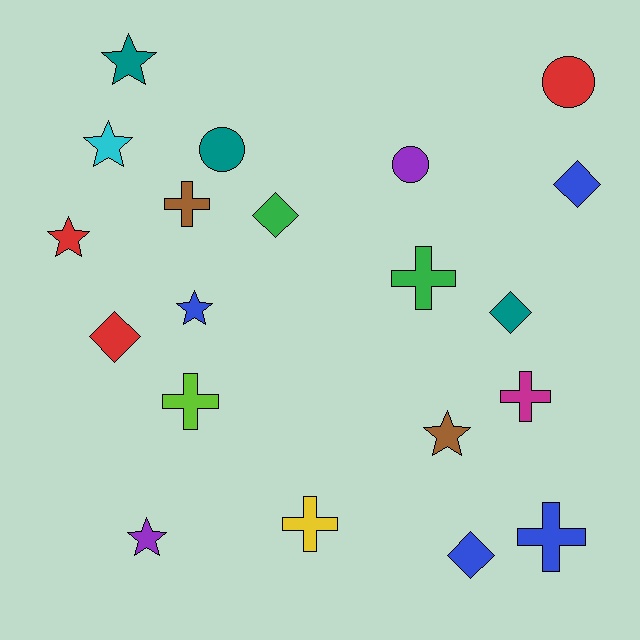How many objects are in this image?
There are 20 objects.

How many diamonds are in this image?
There are 5 diamonds.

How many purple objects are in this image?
There are 2 purple objects.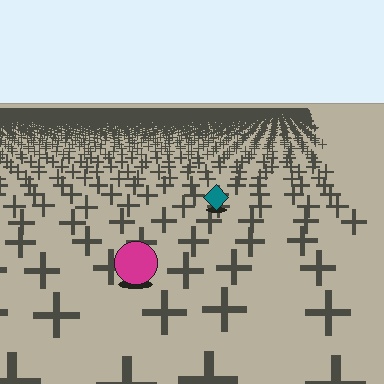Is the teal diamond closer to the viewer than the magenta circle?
No. The magenta circle is closer — you can tell from the texture gradient: the ground texture is coarser near it.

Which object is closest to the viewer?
The magenta circle is closest. The texture marks near it are larger and more spread out.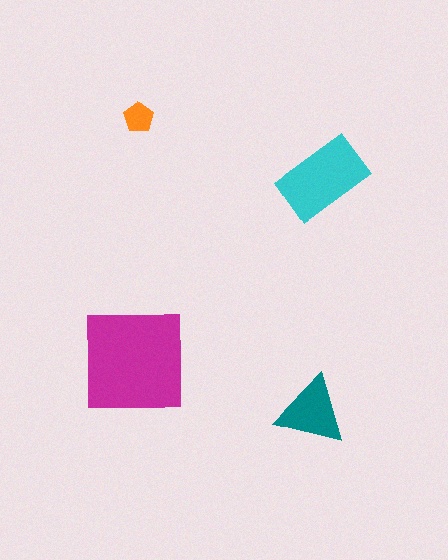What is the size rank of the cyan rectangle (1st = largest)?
2nd.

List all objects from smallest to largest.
The orange pentagon, the teal triangle, the cyan rectangle, the magenta square.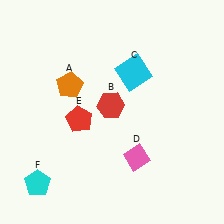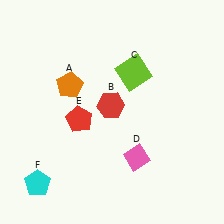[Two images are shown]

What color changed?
The square (C) changed from cyan in Image 1 to lime in Image 2.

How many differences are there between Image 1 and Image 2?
There is 1 difference between the two images.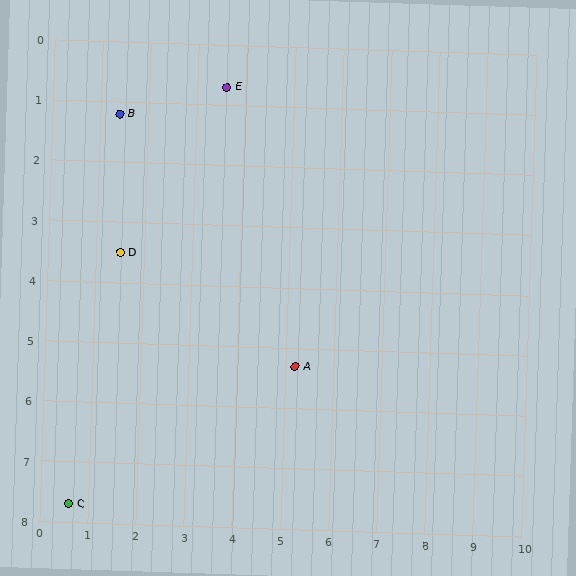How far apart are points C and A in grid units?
Points C and A are about 5.2 grid units apart.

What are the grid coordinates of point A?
Point A is at approximately (5.2, 5.3).